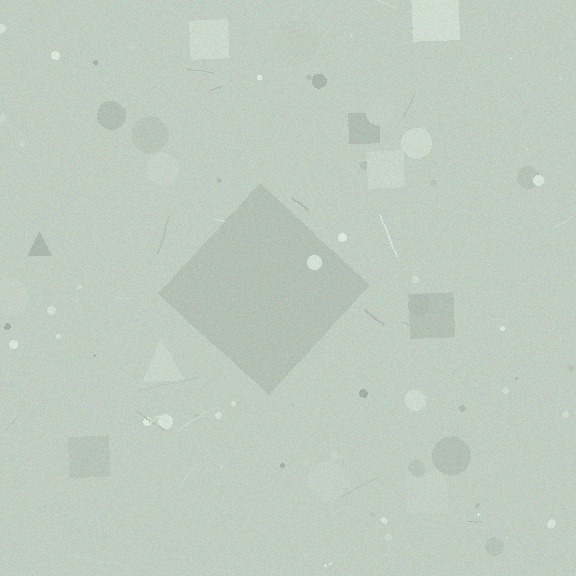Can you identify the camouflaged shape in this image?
The camouflaged shape is a diamond.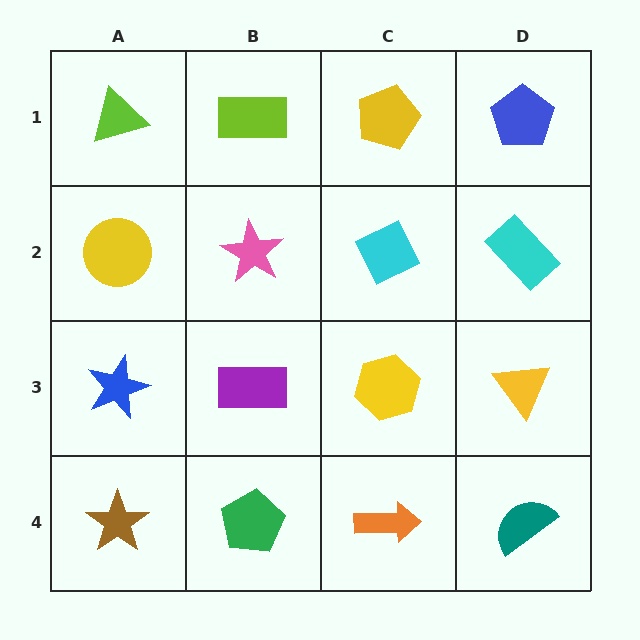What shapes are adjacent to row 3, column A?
A yellow circle (row 2, column A), a brown star (row 4, column A), a purple rectangle (row 3, column B).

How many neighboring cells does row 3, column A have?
3.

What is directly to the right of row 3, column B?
A yellow hexagon.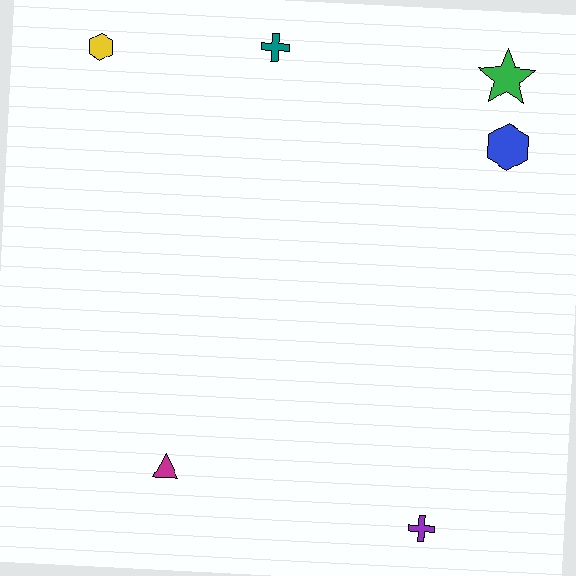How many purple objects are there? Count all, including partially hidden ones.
There is 1 purple object.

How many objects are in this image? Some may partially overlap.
There are 6 objects.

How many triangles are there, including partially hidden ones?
There is 1 triangle.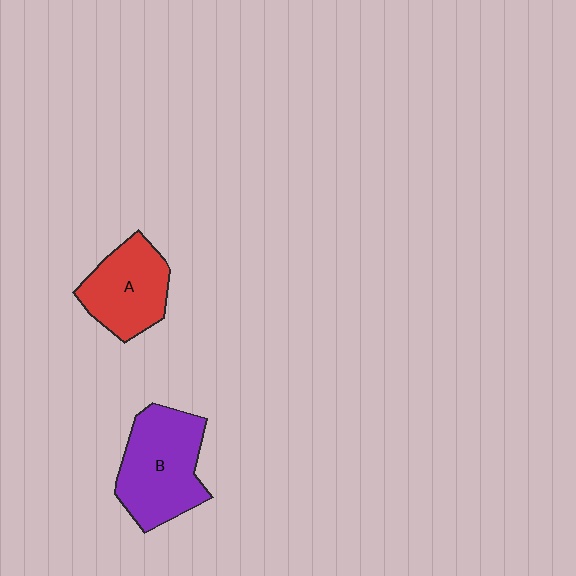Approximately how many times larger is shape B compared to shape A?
Approximately 1.3 times.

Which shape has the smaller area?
Shape A (red).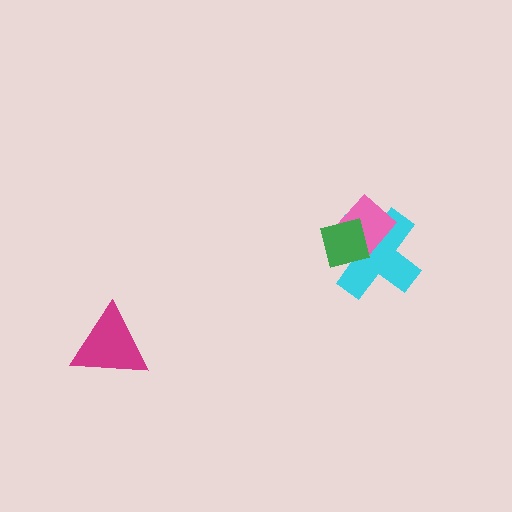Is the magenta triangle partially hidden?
No, no other shape covers it.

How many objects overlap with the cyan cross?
2 objects overlap with the cyan cross.